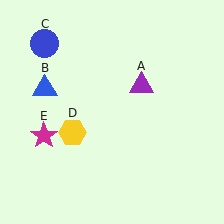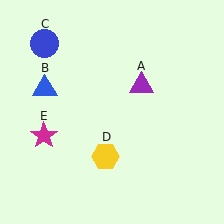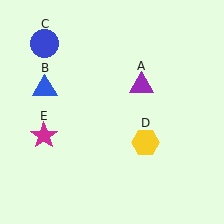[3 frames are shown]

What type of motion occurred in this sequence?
The yellow hexagon (object D) rotated counterclockwise around the center of the scene.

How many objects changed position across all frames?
1 object changed position: yellow hexagon (object D).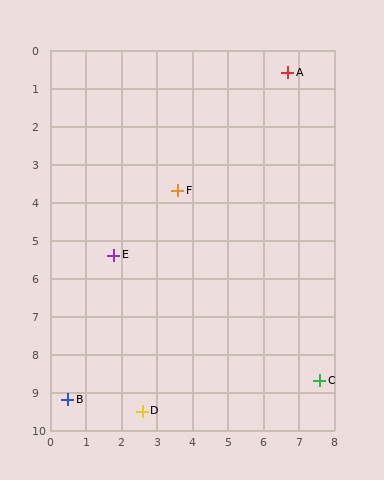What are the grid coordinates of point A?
Point A is at approximately (6.7, 0.6).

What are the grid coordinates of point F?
Point F is at approximately (3.6, 3.7).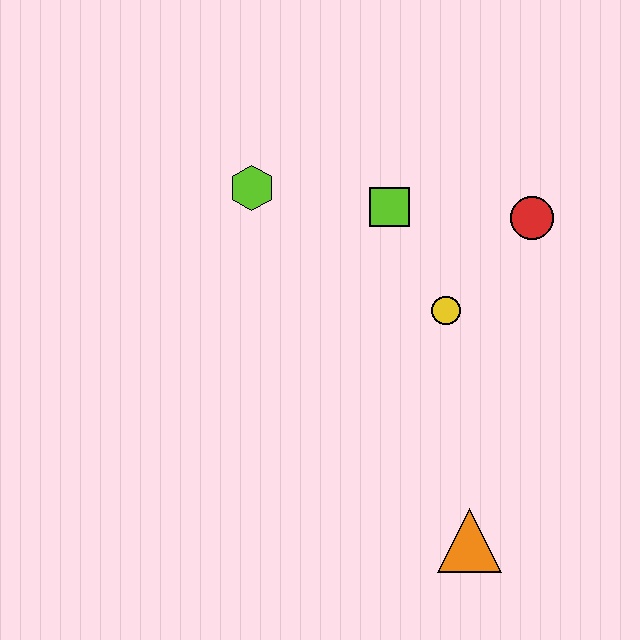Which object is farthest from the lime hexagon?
The orange triangle is farthest from the lime hexagon.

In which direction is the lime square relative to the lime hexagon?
The lime square is to the right of the lime hexagon.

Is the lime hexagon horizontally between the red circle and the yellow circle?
No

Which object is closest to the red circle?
The yellow circle is closest to the red circle.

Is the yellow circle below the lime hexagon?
Yes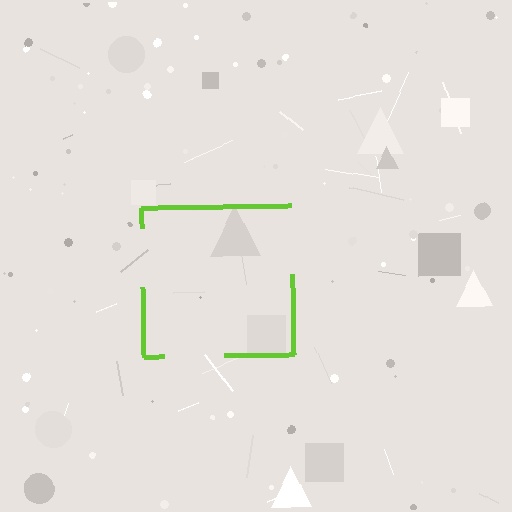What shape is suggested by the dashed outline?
The dashed outline suggests a square.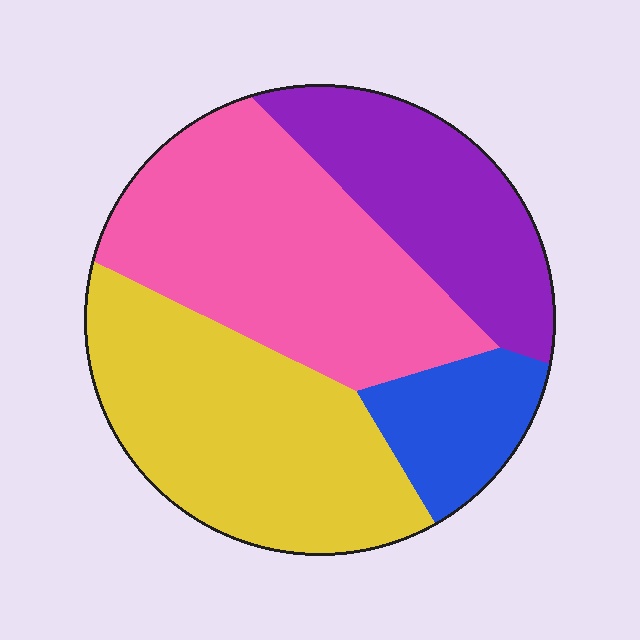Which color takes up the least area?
Blue, at roughly 10%.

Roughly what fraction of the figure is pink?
Pink covers 35% of the figure.